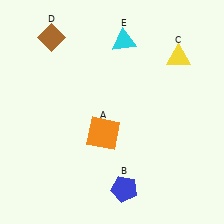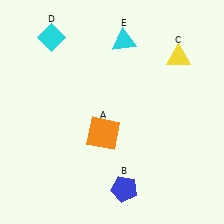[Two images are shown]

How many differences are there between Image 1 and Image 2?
There is 1 difference between the two images.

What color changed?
The diamond (D) changed from brown in Image 1 to cyan in Image 2.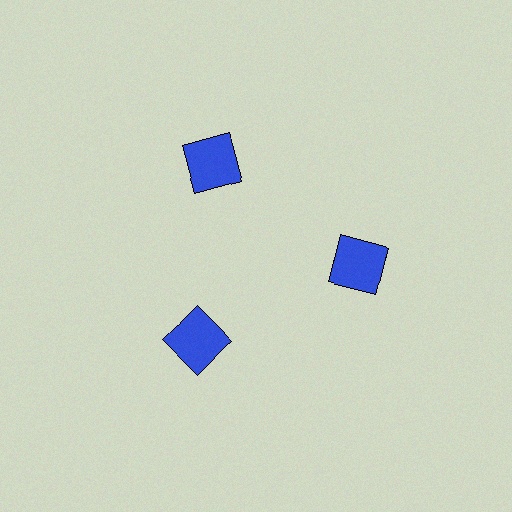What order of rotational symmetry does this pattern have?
This pattern has 3-fold rotational symmetry.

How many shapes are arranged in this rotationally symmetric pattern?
There are 3 shapes, arranged in 3 groups of 1.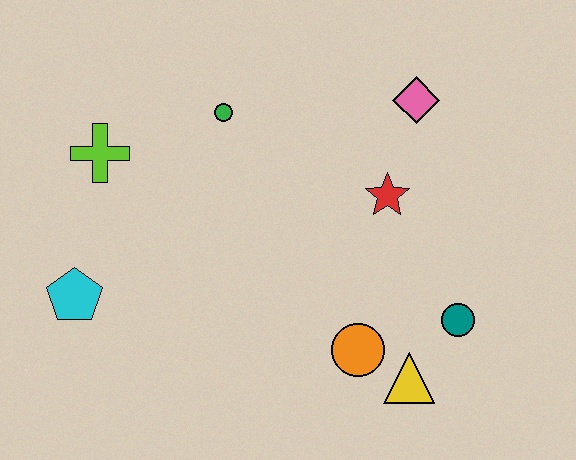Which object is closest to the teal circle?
The yellow triangle is closest to the teal circle.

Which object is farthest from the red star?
The cyan pentagon is farthest from the red star.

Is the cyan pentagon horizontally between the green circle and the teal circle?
No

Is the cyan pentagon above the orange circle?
Yes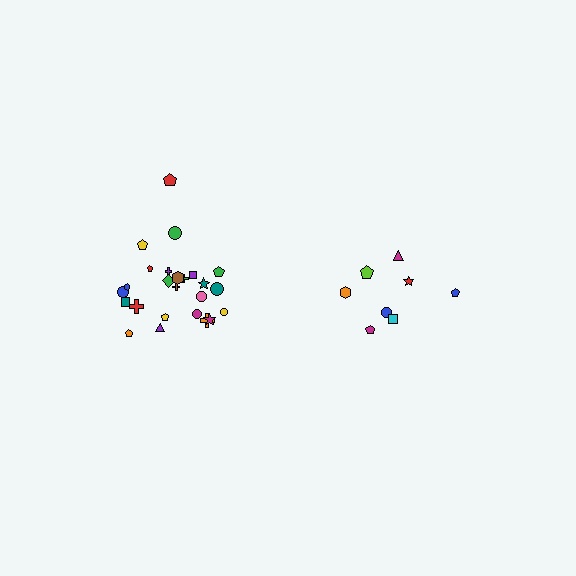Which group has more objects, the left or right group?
The left group.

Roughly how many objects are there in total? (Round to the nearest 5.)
Roughly 35 objects in total.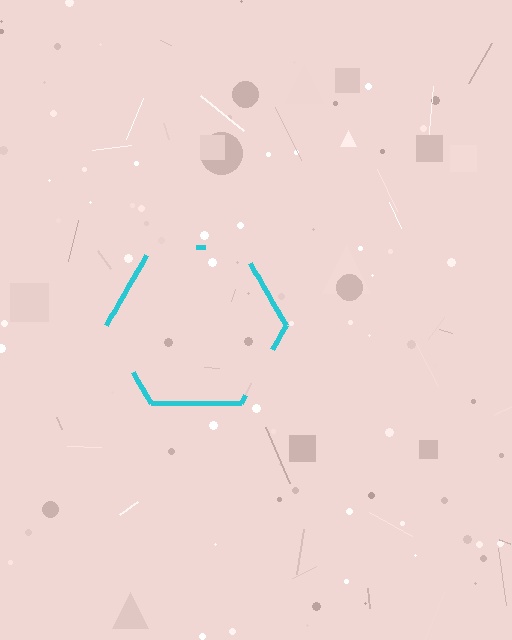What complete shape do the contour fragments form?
The contour fragments form a hexagon.